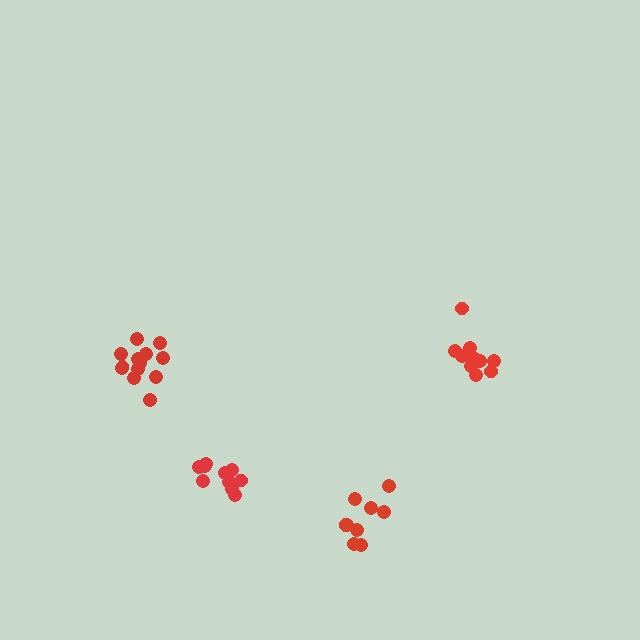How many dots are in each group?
Group 1: 9 dots, Group 2: 13 dots, Group 3: 10 dots, Group 4: 10 dots (42 total).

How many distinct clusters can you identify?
There are 4 distinct clusters.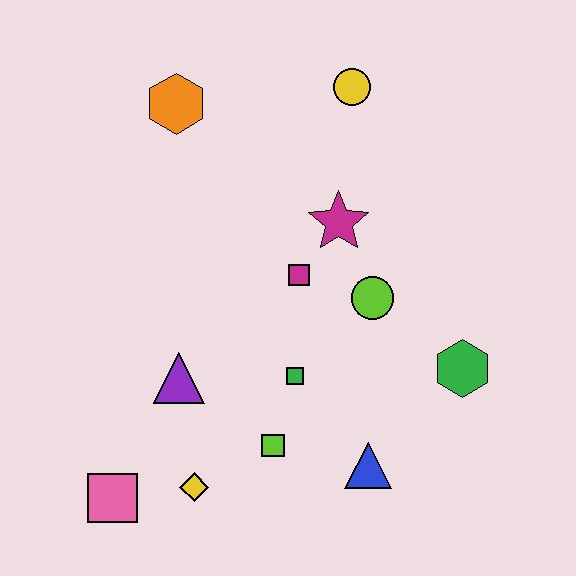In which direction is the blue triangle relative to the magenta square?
The blue triangle is below the magenta square.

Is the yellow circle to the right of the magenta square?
Yes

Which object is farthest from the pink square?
The yellow circle is farthest from the pink square.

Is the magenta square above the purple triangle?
Yes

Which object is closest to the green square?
The lime square is closest to the green square.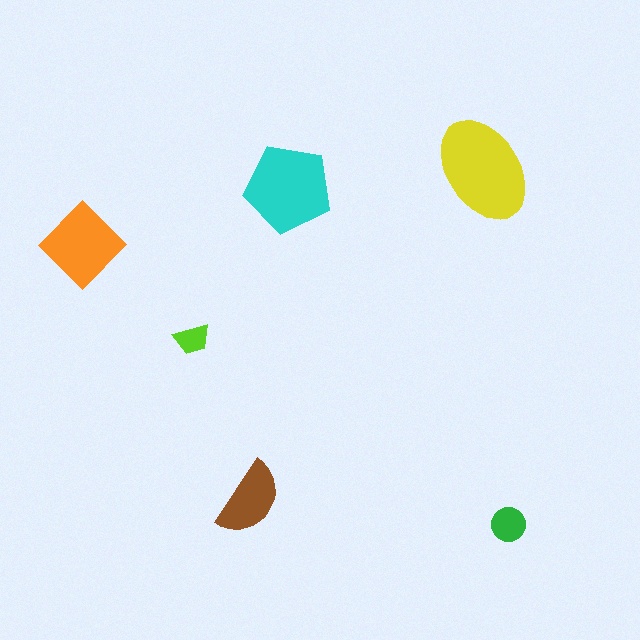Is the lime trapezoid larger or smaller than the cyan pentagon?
Smaller.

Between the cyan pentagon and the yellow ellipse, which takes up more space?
The yellow ellipse.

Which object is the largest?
The yellow ellipse.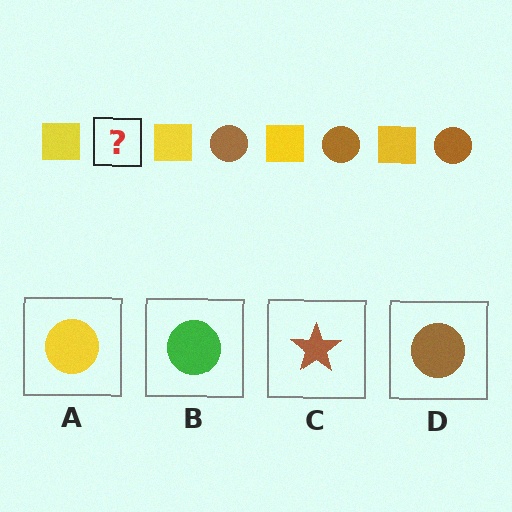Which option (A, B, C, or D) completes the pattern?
D.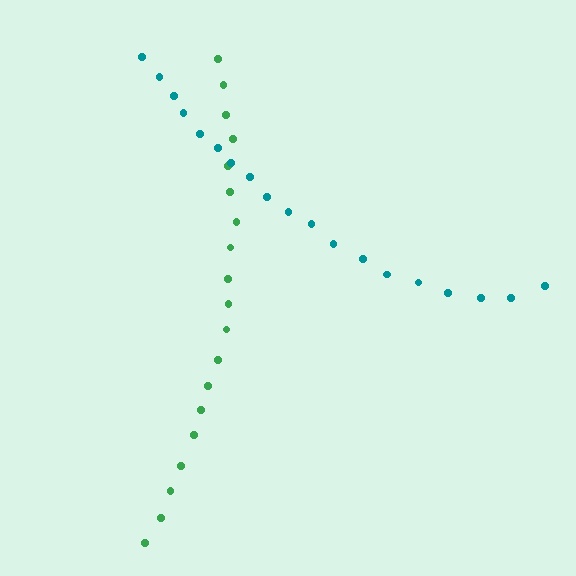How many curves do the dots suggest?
There are 2 distinct paths.